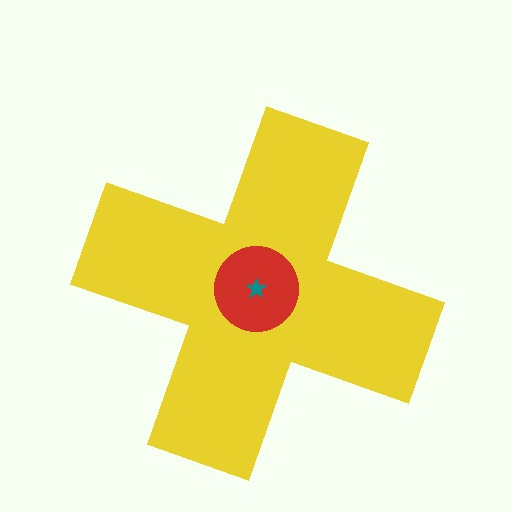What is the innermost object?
The teal star.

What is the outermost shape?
The yellow cross.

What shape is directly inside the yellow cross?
The red circle.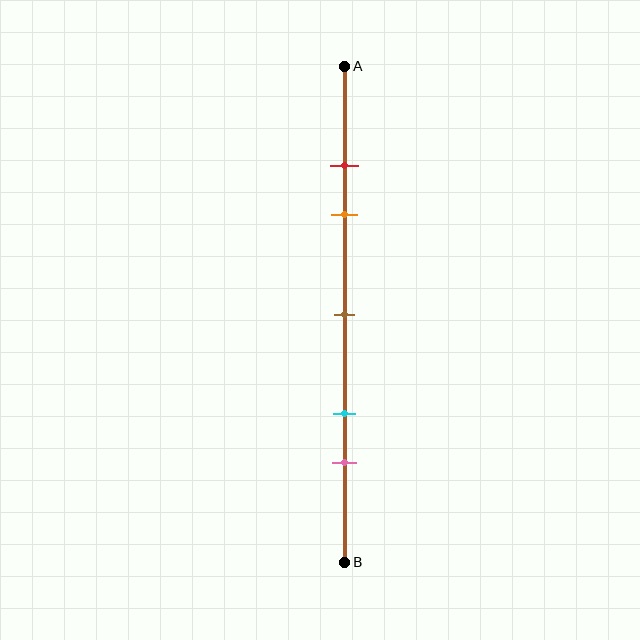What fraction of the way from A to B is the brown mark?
The brown mark is approximately 50% (0.5) of the way from A to B.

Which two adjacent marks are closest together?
The red and orange marks are the closest adjacent pair.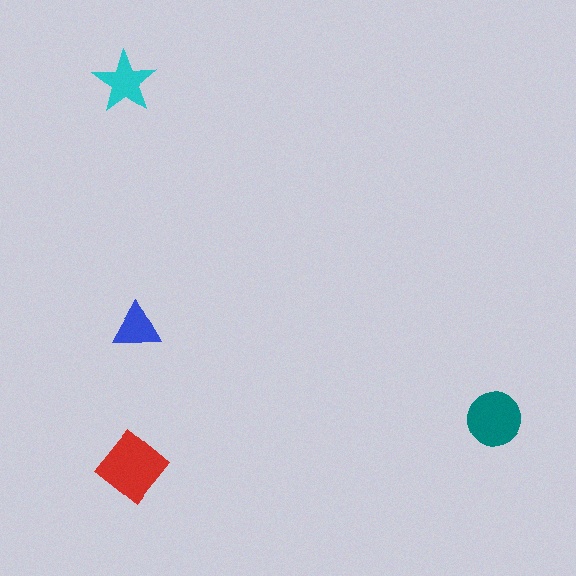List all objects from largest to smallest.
The red diamond, the teal circle, the cyan star, the blue triangle.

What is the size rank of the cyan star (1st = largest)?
3rd.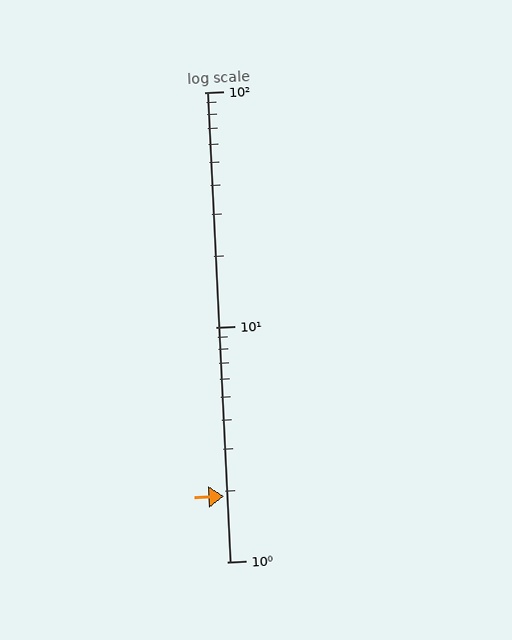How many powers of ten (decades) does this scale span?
The scale spans 2 decades, from 1 to 100.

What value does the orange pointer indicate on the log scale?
The pointer indicates approximately 1.9.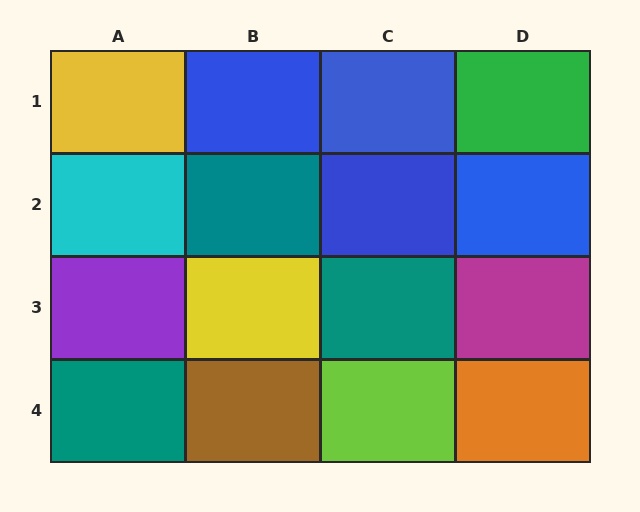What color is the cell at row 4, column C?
Lime.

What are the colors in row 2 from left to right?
Cyan, teal, blue, blue.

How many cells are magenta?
1 cell is magenta.